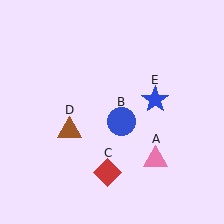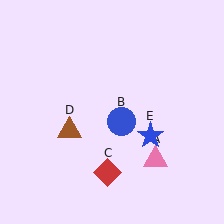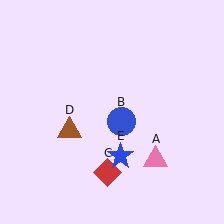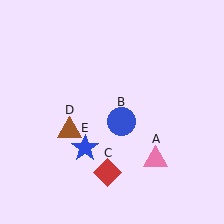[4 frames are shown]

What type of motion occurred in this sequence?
The blue star (object E) rotated clockwise around the center of the scene.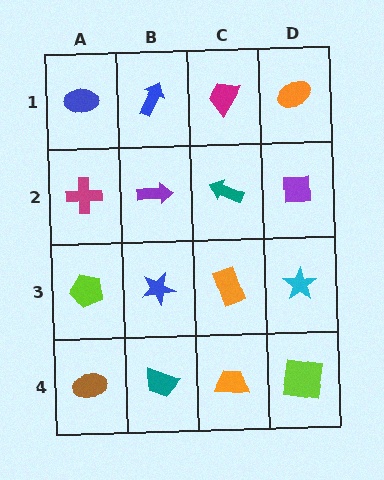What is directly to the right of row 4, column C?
A lime square.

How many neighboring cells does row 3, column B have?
4.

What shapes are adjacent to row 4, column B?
A blue star (row 3, column B), a brown ellipse (row 4, column A), an orange trapezoid (row 4, column C).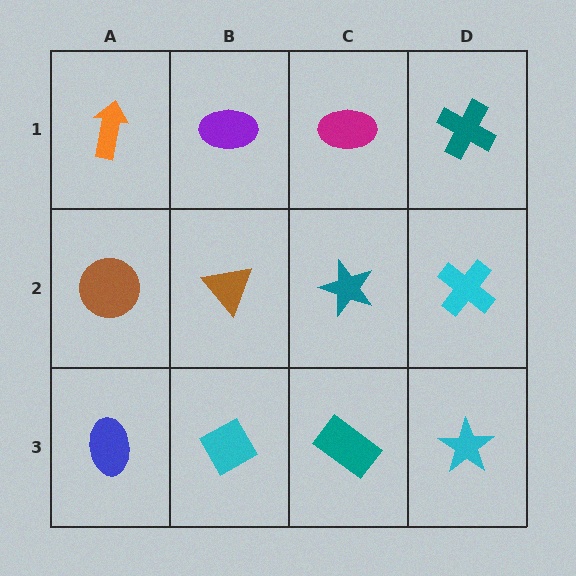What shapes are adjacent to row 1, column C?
A teal star (row 2, column C), a purple ellipse (row 1, column B), a teal cross (row 1, column D).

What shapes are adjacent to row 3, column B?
A brown triangle (row 2, column B), a blue ellipse (row 3, column A), a teal rectangle (row 3, column C).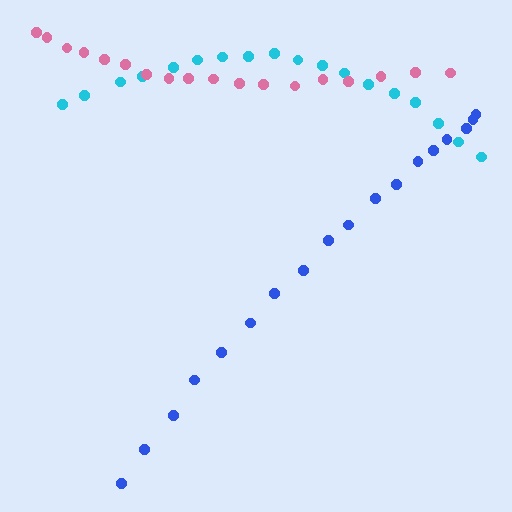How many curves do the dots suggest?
There are 3 distinct paths.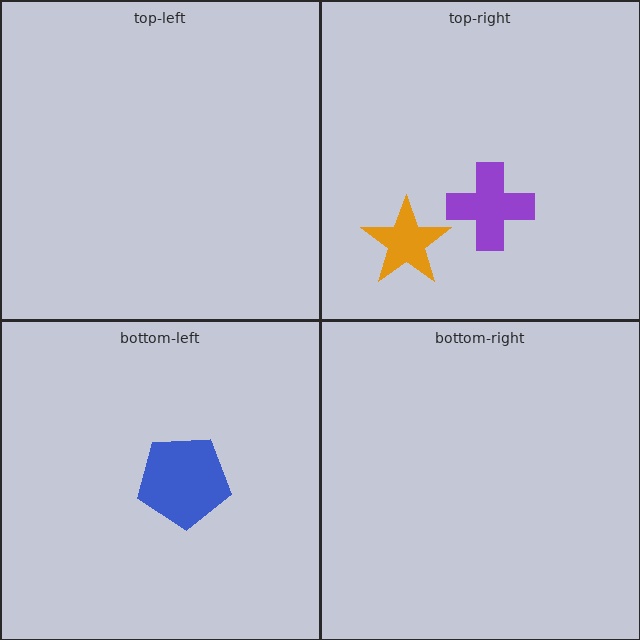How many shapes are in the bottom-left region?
1.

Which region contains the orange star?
The top-right region.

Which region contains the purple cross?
The top-right region.